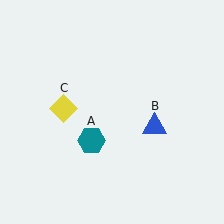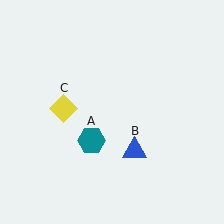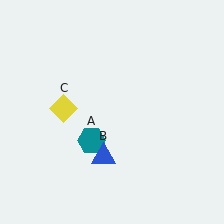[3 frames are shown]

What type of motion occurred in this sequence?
The blue triangle (object B) rotated clockwise around the center of the scene.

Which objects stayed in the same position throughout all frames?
Teal hexagon (object A) and yellow diamond (object C) remained stationary.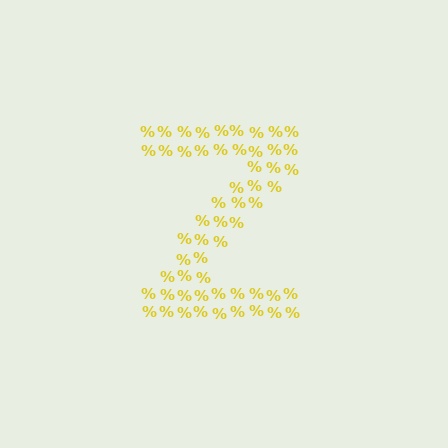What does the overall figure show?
The overall figure shows the letter Z.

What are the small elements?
The small elements are percent signs.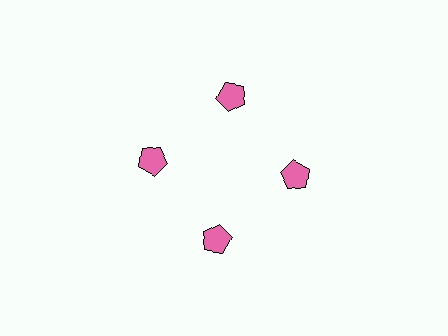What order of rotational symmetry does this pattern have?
This pattern has 4-fold rotational symmetry.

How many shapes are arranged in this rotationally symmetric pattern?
There are 4 shapes, arranged in 4 groups of 1.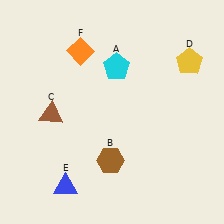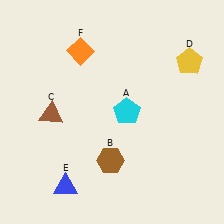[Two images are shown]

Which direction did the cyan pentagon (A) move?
The cyan pentagon (A) moved down.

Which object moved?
The cyan pentagon (A) moved down.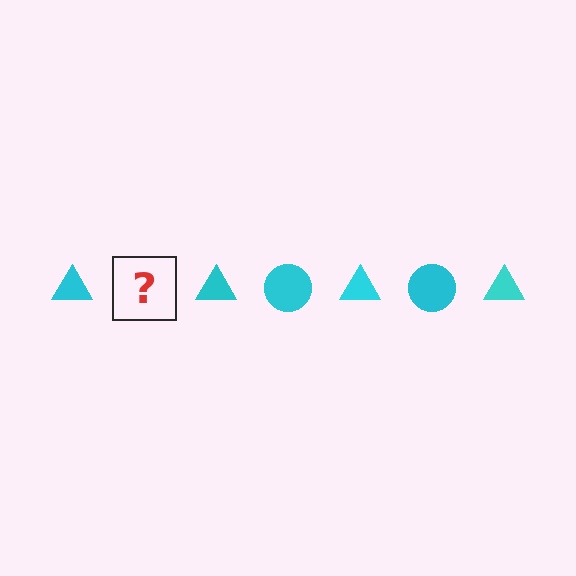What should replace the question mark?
The question mark should be replaced with a cyan circle.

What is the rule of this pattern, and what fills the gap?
The rule is that the pattern cycles through triangle, circle shapes in cyan. The gap should be filled with a cyan circle.